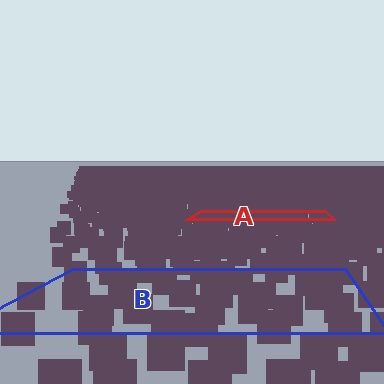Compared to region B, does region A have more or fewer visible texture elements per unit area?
Region A has more texture elements per unit area — they are packed more densely because it is farther away.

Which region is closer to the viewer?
Region B is closer. The texture elements there are larger and more spread out.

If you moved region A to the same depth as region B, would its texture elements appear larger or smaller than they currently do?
They would appear larger. At a closer depth, the same texture elements are projected at a bigger on-screen size.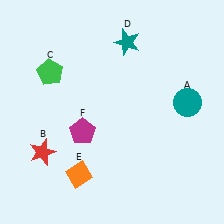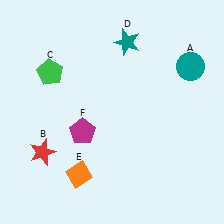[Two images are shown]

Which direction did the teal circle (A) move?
The teal circle (A) moved up.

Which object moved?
The teal circle (A) moved up.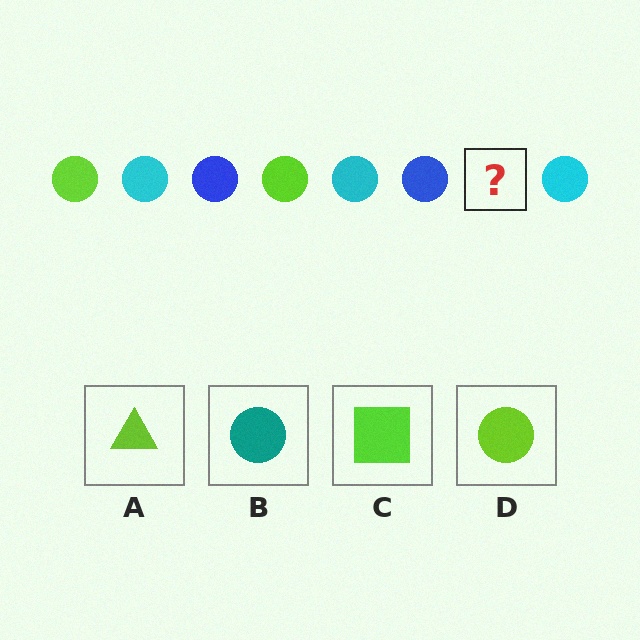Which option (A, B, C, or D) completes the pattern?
D.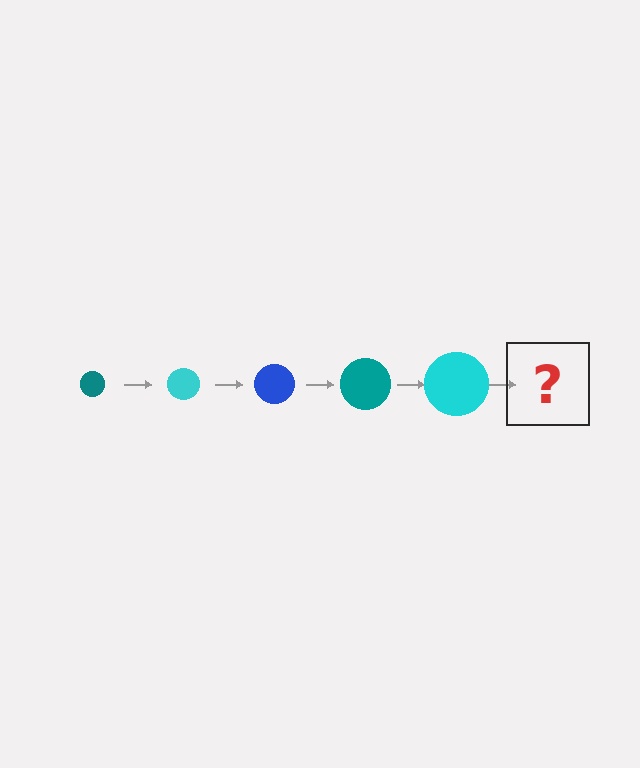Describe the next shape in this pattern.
It should be a blue circle, larger than the previous one.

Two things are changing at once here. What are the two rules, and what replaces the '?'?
The two rules are that the circle grows larger each step and the color cycles through teal, cyan, and blue. The '?' should be a blue circle, larger than the previous one.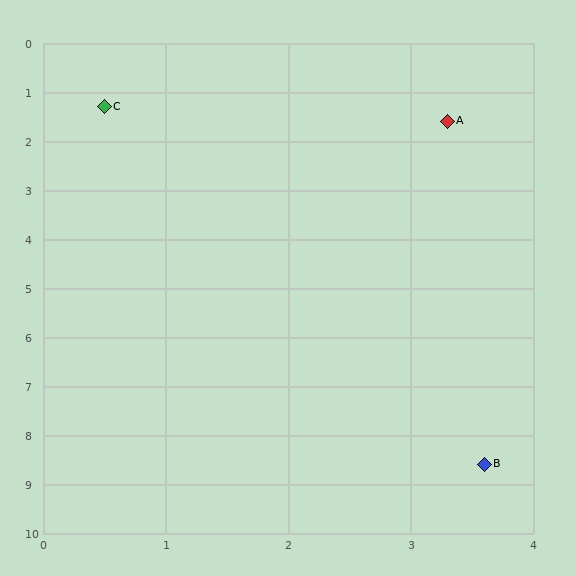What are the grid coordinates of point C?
Point C is at approximately (0.5, 1.3).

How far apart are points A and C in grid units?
Points A and C are about 2.8 grid units apart.